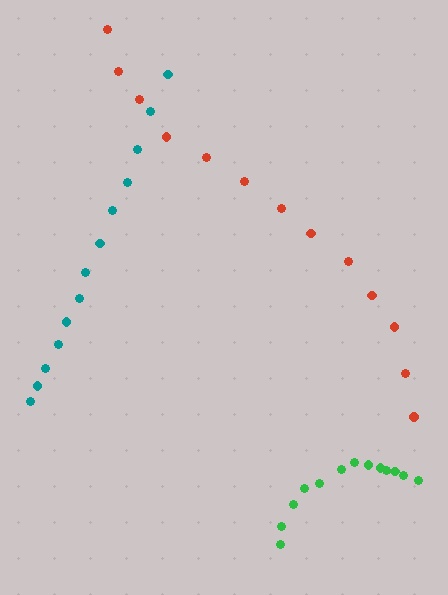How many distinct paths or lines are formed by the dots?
There are 3 distinct paths.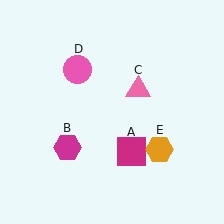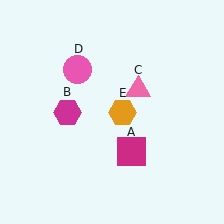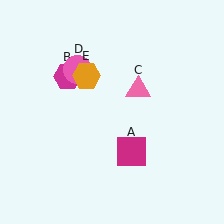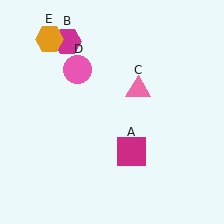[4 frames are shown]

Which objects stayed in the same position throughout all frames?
Magenta square (object A) and pink triangle (object C) and pink circle (object D) remained stationary.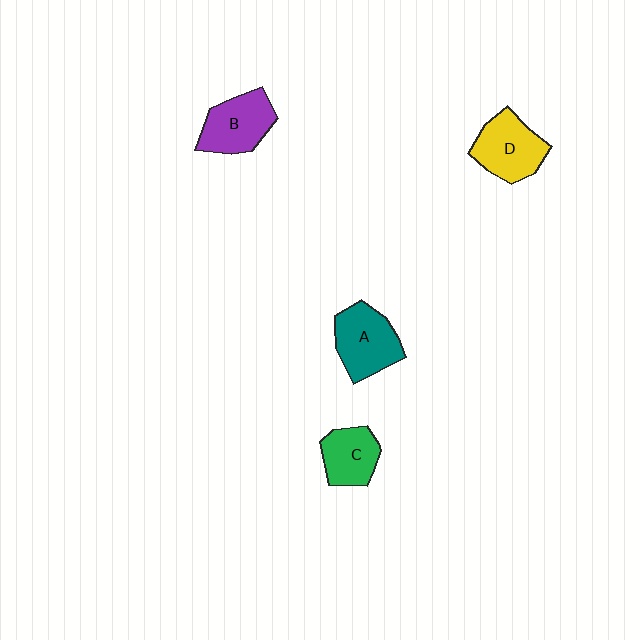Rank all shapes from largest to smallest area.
From largest to smallest: A (teal), D (yellow), B (purple), C (green).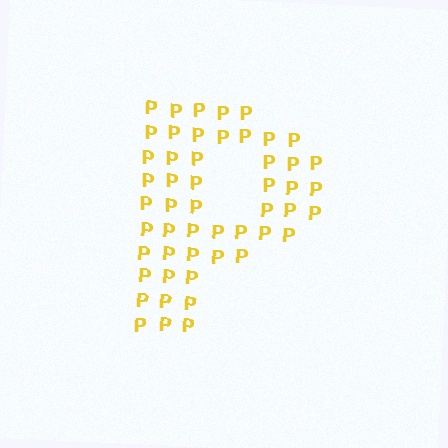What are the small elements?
The small elements are letter P's.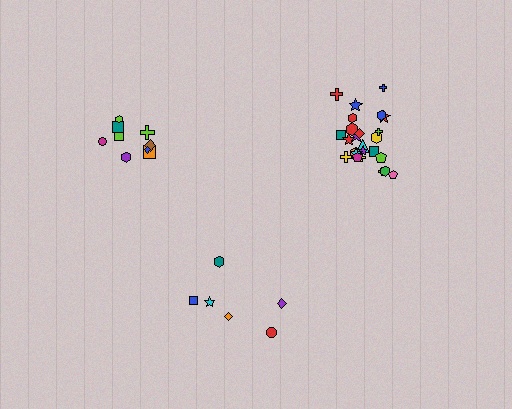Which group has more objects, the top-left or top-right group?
The top-right group.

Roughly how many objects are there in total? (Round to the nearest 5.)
Roughly 40 objects in total.